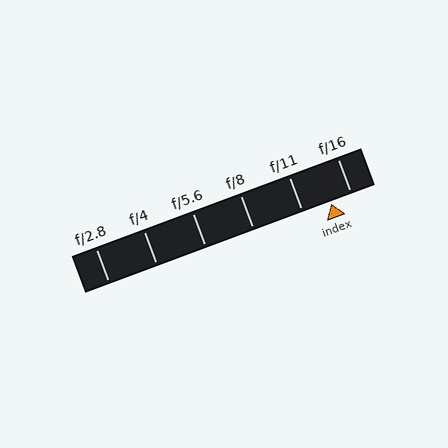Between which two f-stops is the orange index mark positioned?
The index mark is between f/11 and f/16.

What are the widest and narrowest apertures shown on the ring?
The widest aperture shown is f/2.8 and the narrowest is f/16.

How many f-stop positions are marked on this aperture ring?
There are 6 f-stop positions marked.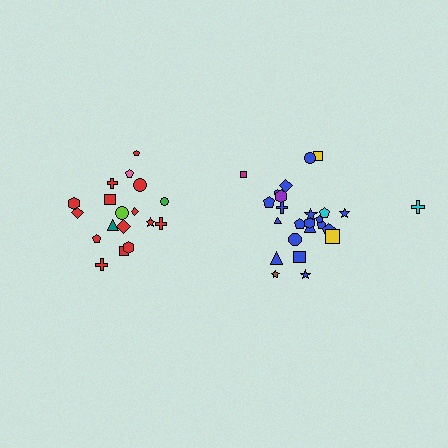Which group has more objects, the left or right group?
The right group.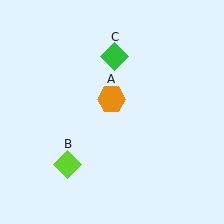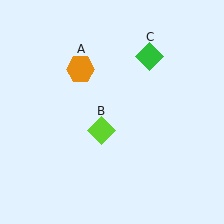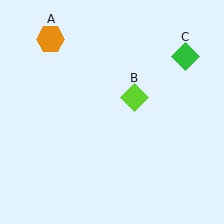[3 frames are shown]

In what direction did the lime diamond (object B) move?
The lime diamond (object B) moved up and to the right.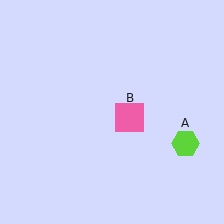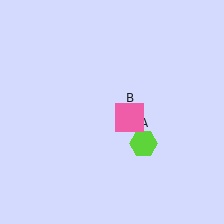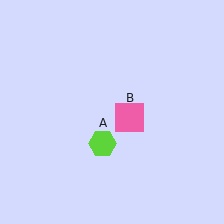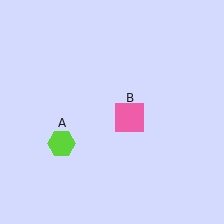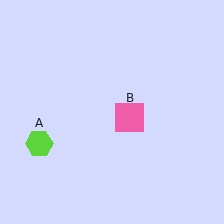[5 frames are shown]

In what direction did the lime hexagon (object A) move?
The lime hexagon (object A) moved left.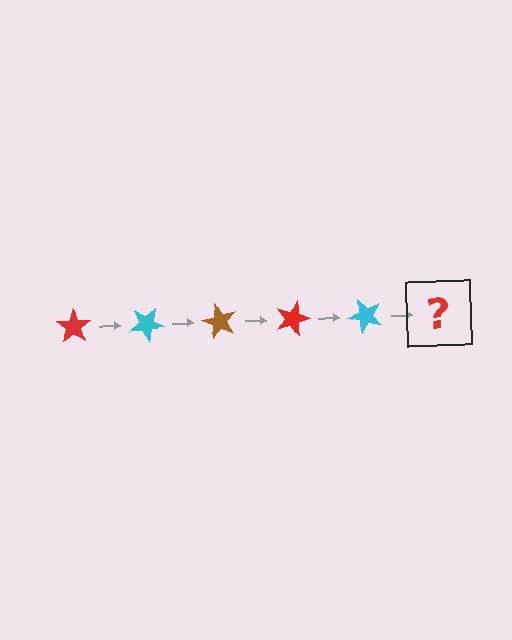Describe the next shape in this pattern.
It should be a brown star, rotated 150 degrees from the start.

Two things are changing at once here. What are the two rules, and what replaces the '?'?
The two rules are that it rotates 30 degrees each step and the color cycles through red, cyan, and brown. The '?' should be a brown star, rotated 150 degrees from the start.